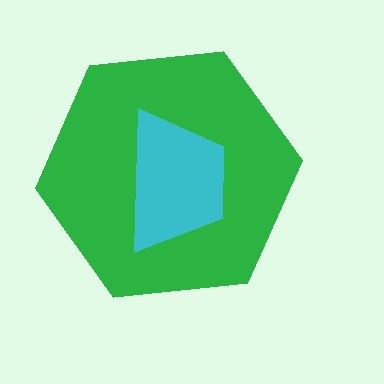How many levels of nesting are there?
2.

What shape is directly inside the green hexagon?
The cyan trapezoid.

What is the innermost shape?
The cyan trapezoid.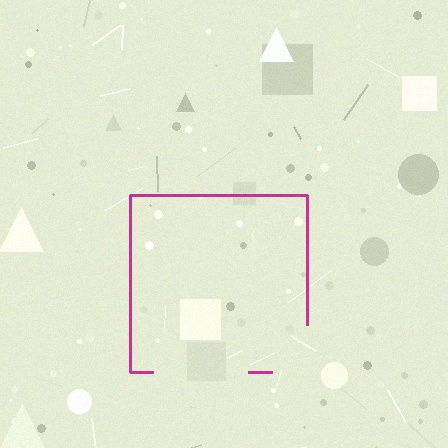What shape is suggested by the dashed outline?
The dashed outline suggests a square.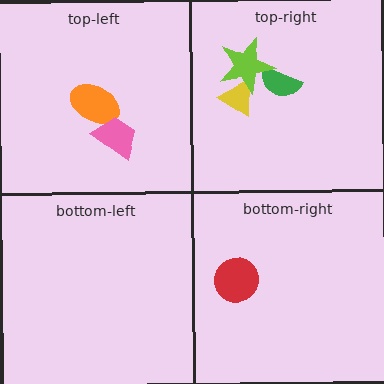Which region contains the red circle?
The bottom-right region.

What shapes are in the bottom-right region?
The red circle.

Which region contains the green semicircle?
The top-right region.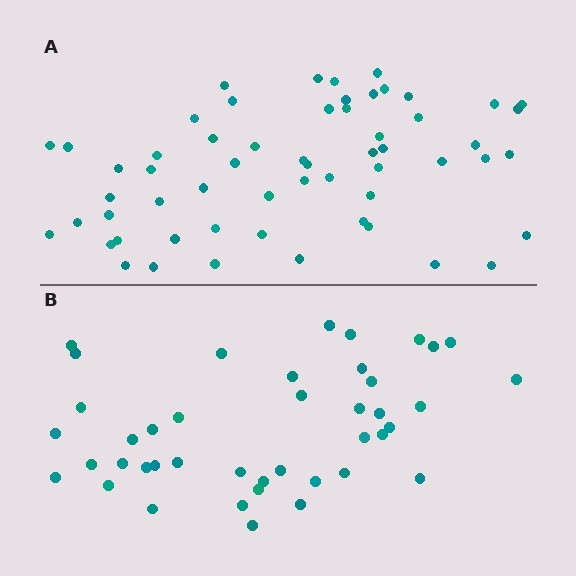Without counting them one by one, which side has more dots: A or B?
Region A (the top region) has more dots.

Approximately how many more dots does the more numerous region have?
Region A has approximately 15 more dots than region B.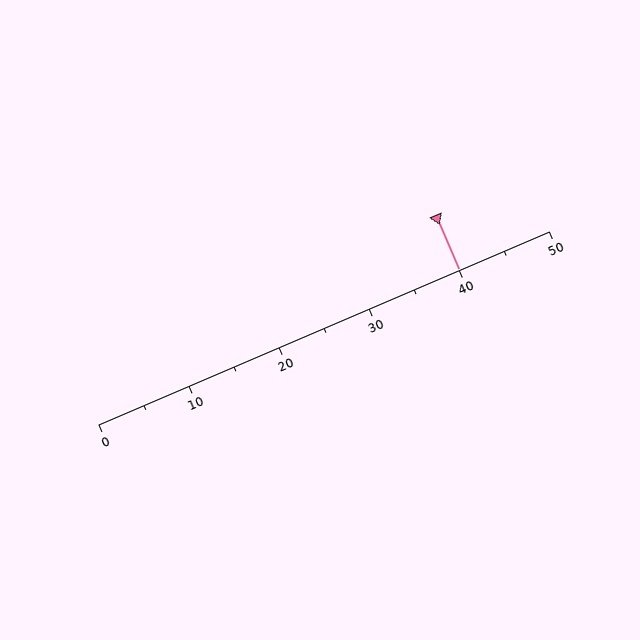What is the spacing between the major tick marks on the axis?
The major ticks are spaced 10 apart.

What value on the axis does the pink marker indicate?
The marker indicates approximately 40.